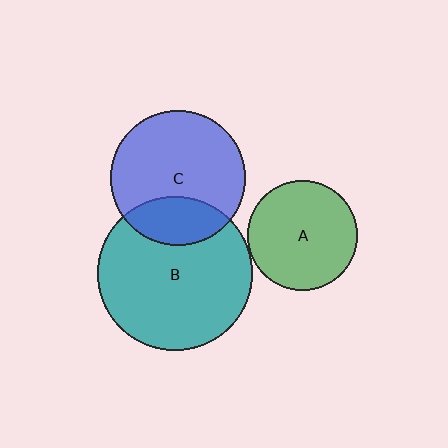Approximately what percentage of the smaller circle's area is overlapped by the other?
Approximately 25%.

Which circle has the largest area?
Circle B (teal).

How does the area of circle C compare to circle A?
Approximately 1.5 times.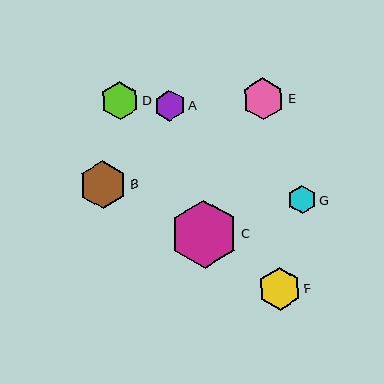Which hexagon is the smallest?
Hexagon G is the smallest with a size of approximately 29 pixels.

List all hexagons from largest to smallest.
From largest to smallest: C, B, F, E, D, A, G.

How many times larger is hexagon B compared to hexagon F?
Hexagon B is approximately 1.1 times the size of hexagon F.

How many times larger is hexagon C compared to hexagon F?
Hexagon C is approximately 1.6 times the size of hexagon F.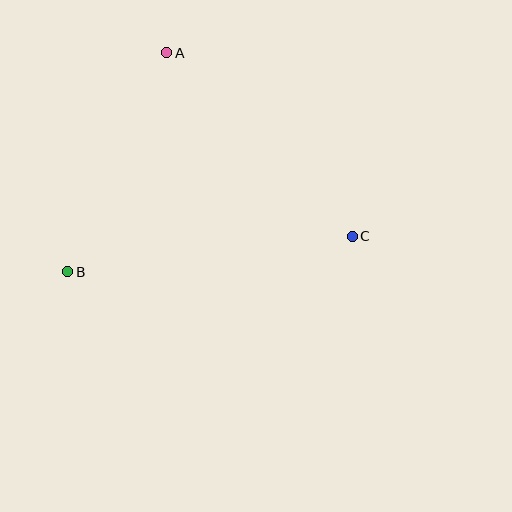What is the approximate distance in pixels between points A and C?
The distance between A and C is approximately 261 pixels.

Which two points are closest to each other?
Points A and B are closest to each other.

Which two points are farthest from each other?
Points B and C are farthest from each other.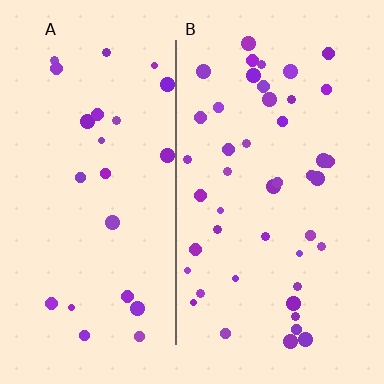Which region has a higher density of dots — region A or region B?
B (the right).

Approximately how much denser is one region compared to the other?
Approximately 1.8× — region B over region A.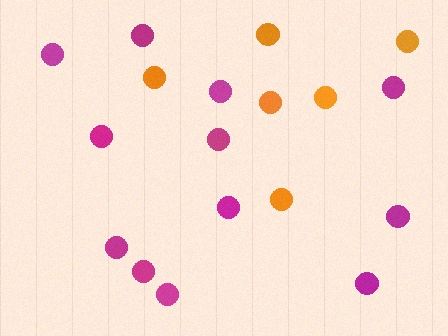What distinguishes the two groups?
There are 2 groups: one group of magenta circles (12) and one group of orange circles (6).